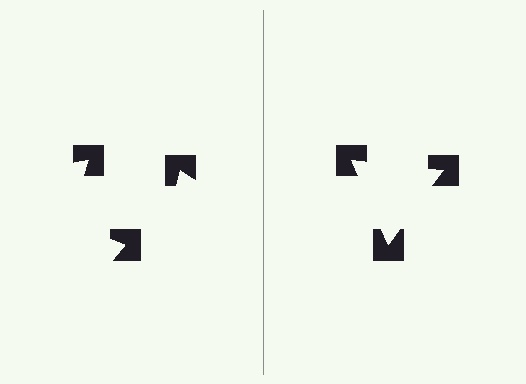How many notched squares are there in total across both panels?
6 — 3 on each side.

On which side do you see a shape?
An illusory triangle appears on the right side. On the left side the wedge cuts are rotated, so no coherent shape forms.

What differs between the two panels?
The notched squares are positioned identically on both sides; only the wedge orientations differ. On the right they align to a triangle; on the left they are misaligned.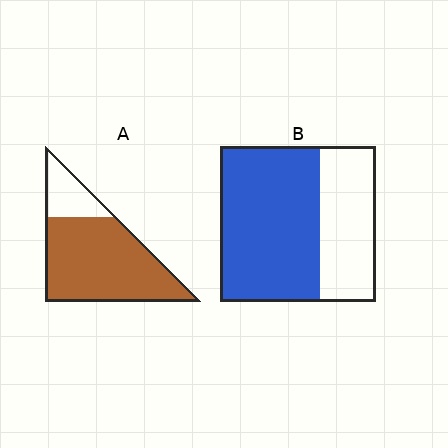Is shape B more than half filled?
Yes.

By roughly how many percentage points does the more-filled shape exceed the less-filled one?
By roughly 15 percentage points (A over B).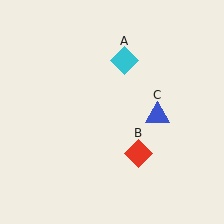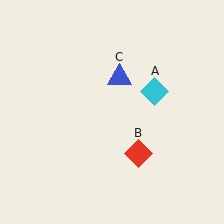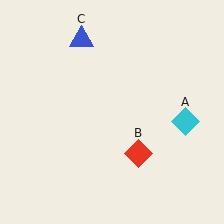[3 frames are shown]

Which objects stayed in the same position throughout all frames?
Red diamond (object B) remained stationary.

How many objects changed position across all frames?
2 objects changed position: cyan diamond (object A), blue triangle (object C).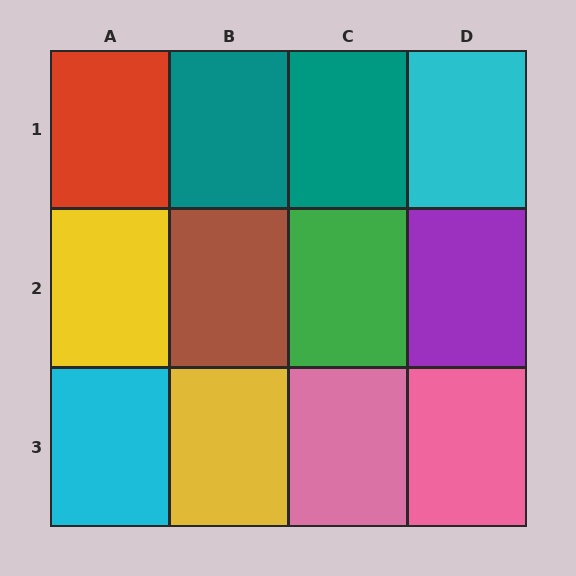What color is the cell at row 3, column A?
Cyan.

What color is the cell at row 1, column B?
Teal.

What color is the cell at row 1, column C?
Teal.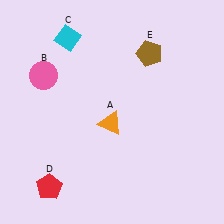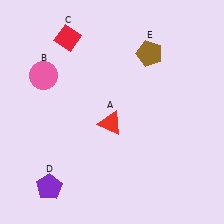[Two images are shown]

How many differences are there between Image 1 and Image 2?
There are 3 differences between the two images.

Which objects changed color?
A changed from orange to red. C changed from cyan to red. D changed from red to purple.